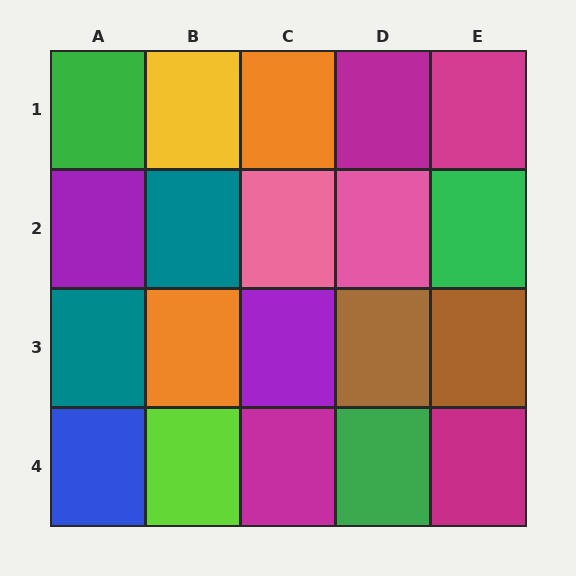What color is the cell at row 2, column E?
Green.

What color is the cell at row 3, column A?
Teal.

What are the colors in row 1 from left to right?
Green, yellow, orange, magenta, magenta.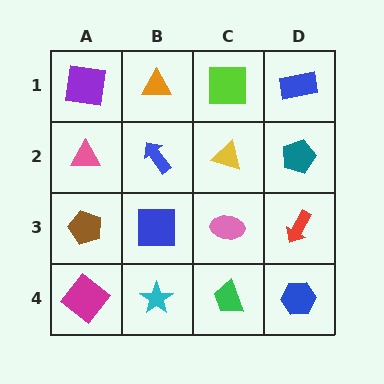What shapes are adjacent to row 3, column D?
A teal pentagon (row 2, column D), a blue hexagon (row 4, column D), a pink ellipse (row 3, column C).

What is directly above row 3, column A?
A pink triangle.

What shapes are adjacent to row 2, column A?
A purple square (row 1, column A), a brown pentagon (row 3, column A), a blue arrow (row 2, column B).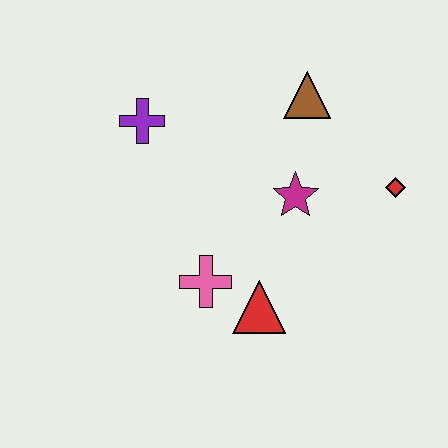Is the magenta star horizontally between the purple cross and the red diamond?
Yes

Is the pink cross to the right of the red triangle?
No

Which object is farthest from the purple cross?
The red diamond is farthest from the purple cross.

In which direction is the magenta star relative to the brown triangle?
The magenta star is below the brown triangle.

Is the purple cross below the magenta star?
No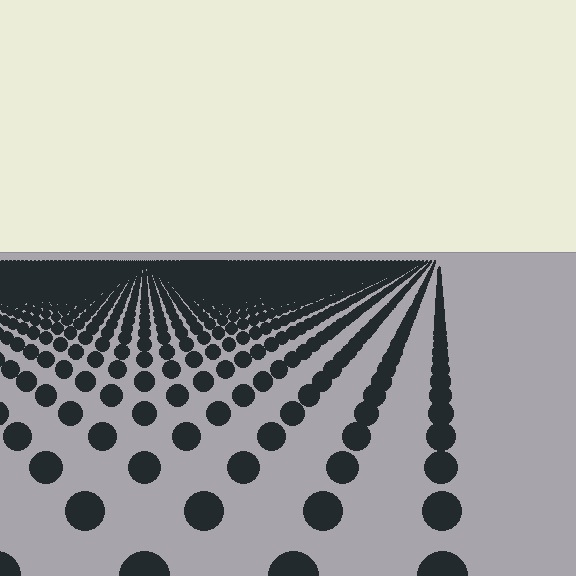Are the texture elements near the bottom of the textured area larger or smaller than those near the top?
Larger. Near the bottom, elements are closer to the viewer and appear at a bigger on-screen size.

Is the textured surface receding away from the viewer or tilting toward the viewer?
The surface is receding away from the viewer. Texture elements get smaller and denser toward the top.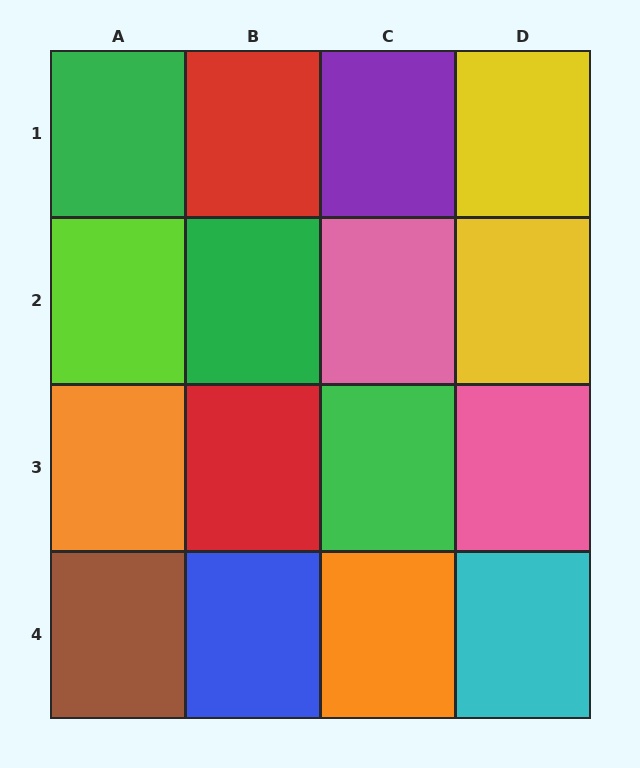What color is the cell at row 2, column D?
Yellow.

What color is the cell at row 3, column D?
Pink.